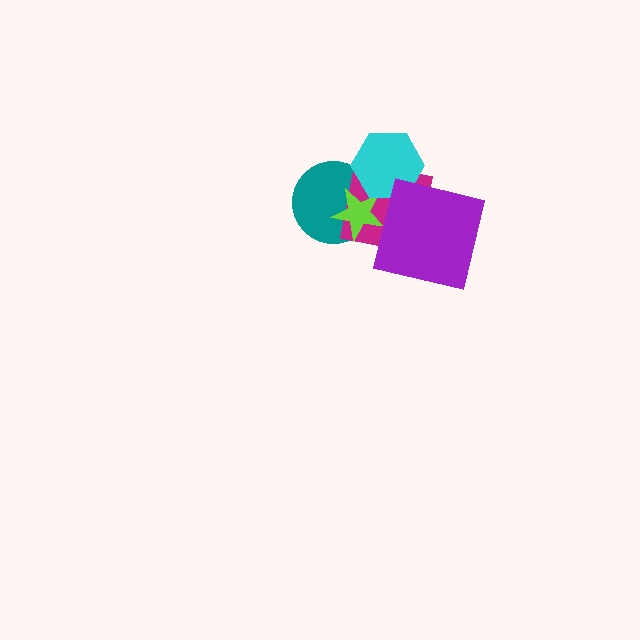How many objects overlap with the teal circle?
3 objects overlap with the teal circle.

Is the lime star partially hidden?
Yes, it is partially covered by another shape.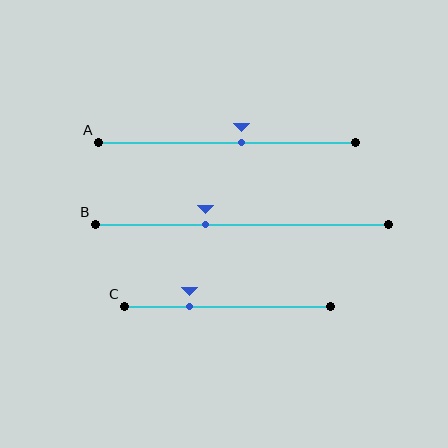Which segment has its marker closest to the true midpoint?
Segment A has its marker closest to the true midpoint.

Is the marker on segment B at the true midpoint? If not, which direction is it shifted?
No, the marker on segment B is shifted to the left by about 12% of the segment length.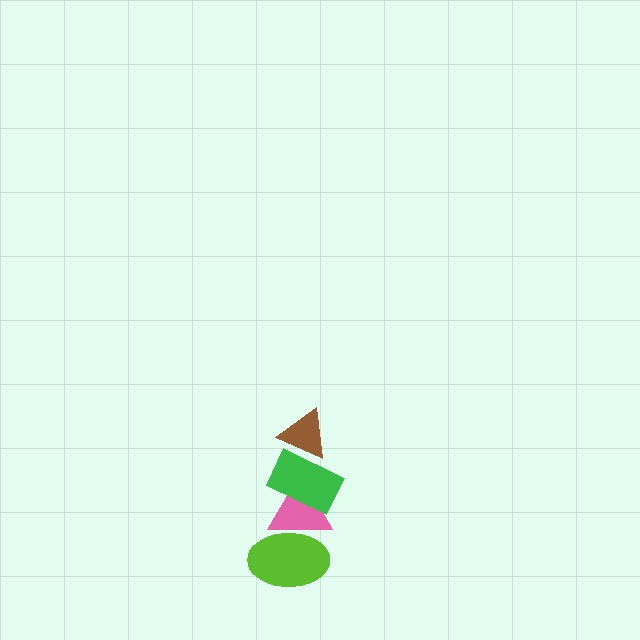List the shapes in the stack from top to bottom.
From top to bottom: the brown triangle, the green rectangle, the pink triangle, the lime ellipse.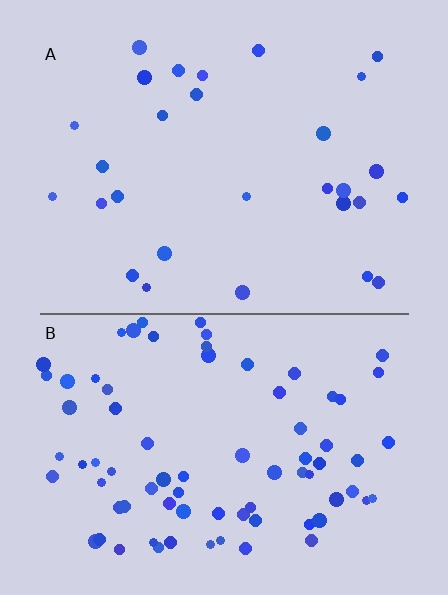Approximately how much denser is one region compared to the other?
Approximately 2.7× — region B over region A.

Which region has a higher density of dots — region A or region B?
B (the bottom).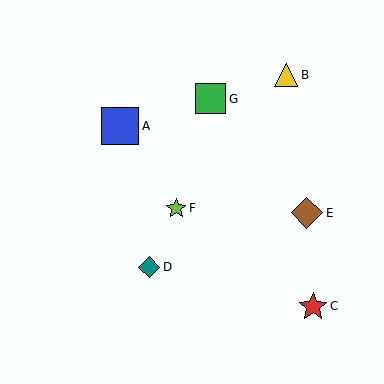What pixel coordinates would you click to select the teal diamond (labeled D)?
Click at (149, 267) to select the teal diamond D.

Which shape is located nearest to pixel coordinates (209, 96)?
The green square (labeled G) at (211, 99) is nearest to that location.